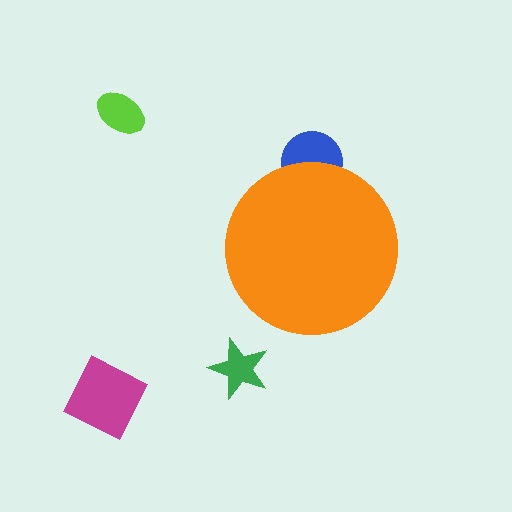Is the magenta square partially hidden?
No, the magenta square is fully visible.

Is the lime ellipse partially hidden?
No, the lime ellipse is fully visible.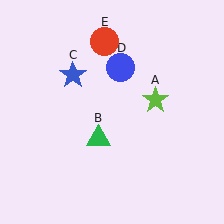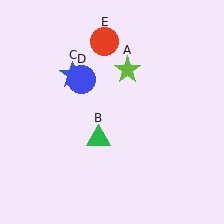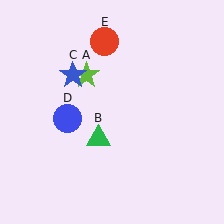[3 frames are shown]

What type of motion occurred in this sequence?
The lime star (object A), blue circle (object D) rotated counterclockwise around the center of the scene.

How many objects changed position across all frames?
2 objects changed position: lime star (object A), blue circle (object D).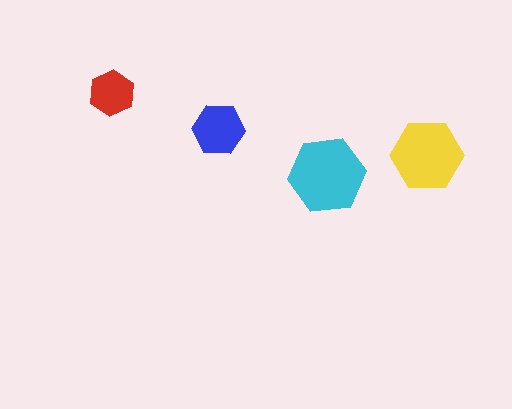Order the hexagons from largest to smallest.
the cyan one, the yellow one, the blue one, the red one.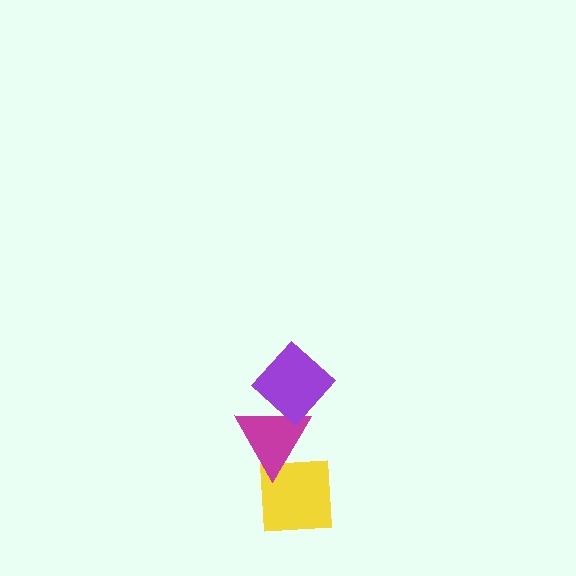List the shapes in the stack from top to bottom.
From top to bottom: the purple diamond, the magenta triangle, the yellow square.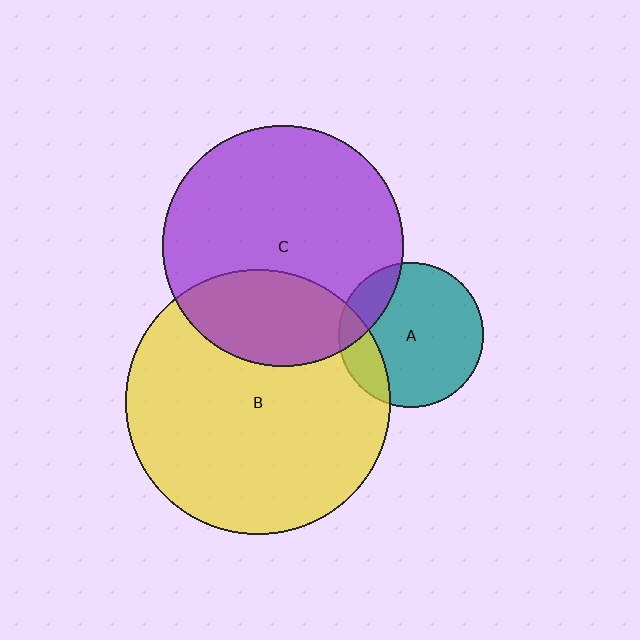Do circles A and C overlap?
Yes.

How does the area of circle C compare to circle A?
Approximately 2.8 times.